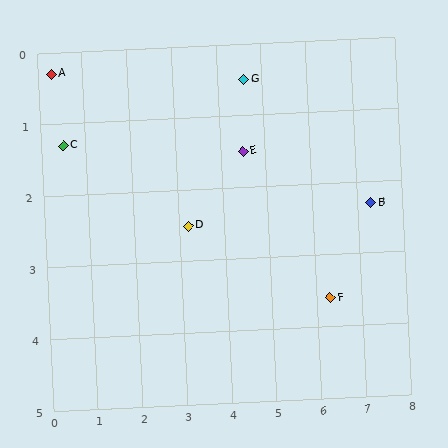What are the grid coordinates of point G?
Point G is at approximately (4.6, 0.5).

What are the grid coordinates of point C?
Point C is at approximately (0.5, 1.3).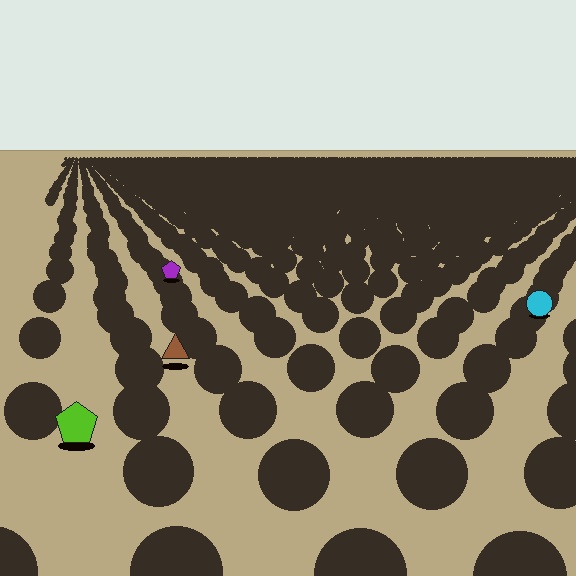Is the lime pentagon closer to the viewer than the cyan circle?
Yes. The lime pentagon is closer — you can tell from the texture gradient: the ground texture is coarser near it.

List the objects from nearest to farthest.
From nearest to farthest: the lime pentagon, the brown triangle, the cyan circle, the purple pentagon.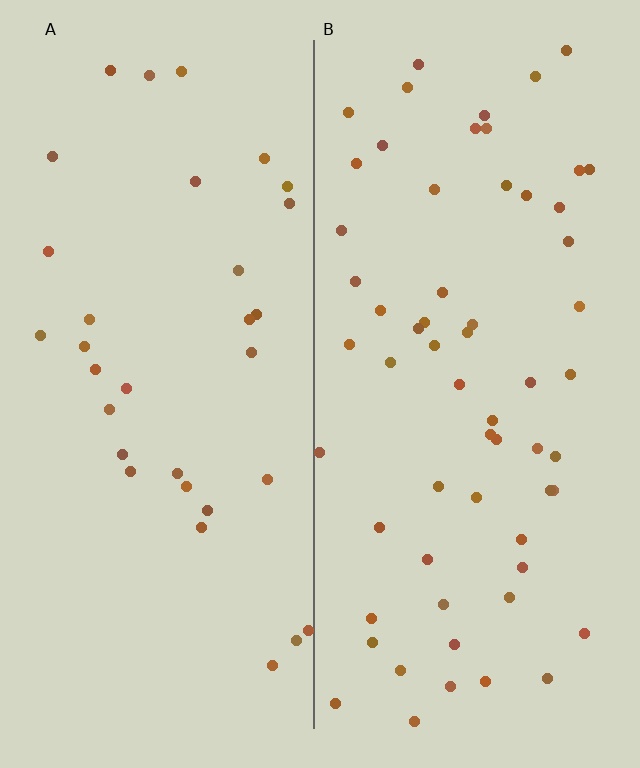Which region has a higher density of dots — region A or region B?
B (the right).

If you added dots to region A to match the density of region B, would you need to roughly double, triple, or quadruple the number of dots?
Approximately double.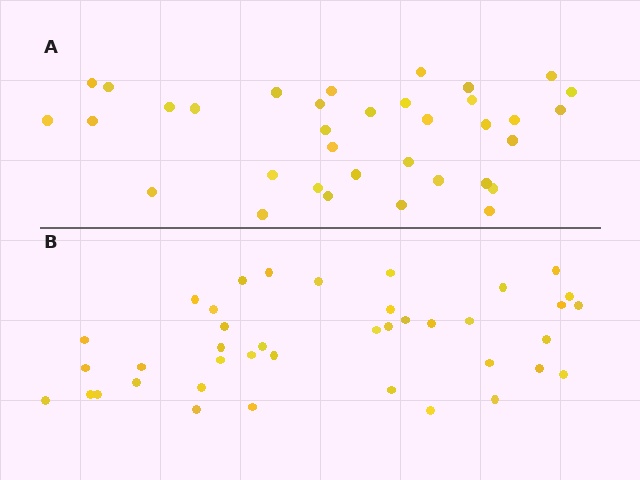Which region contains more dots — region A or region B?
Region B (the bottom region) has more dots.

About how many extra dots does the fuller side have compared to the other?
Region B has about 5 more dots than region A.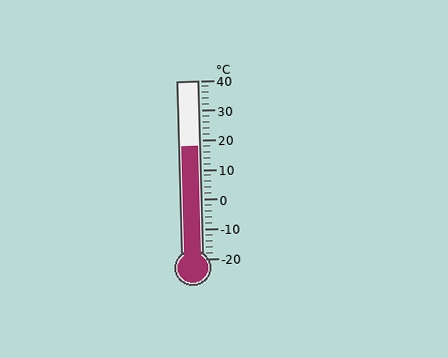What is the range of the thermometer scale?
The thermometer scale ranges from -20°C to 40°C.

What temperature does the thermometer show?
The thermometer shows approximately 18°C.